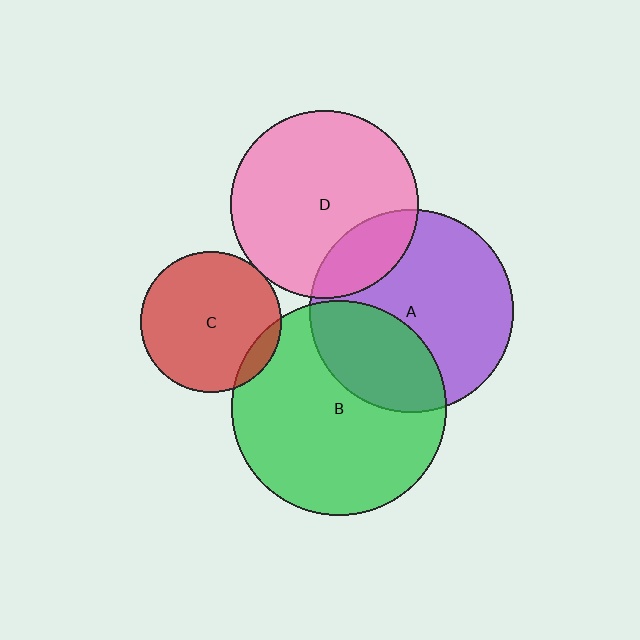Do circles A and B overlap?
Yes.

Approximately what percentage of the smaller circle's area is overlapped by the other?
Approximately 35%.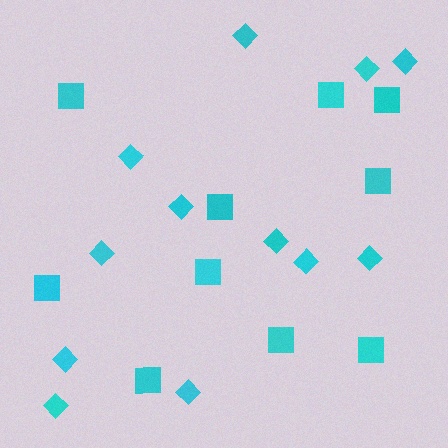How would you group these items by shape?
There are 2 groups: one group of diamonds (12) and one group of squares (10).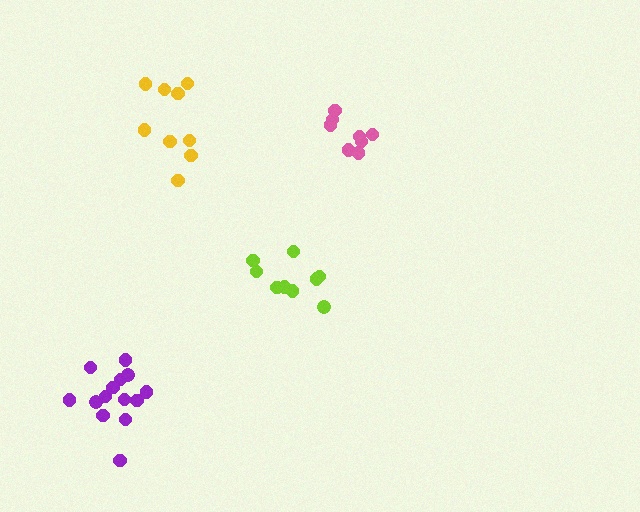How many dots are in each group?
Group 1: 9 dots, Group 2: 8 dots, Group 3: 9 dots, Group 4: 14 dots (40 total).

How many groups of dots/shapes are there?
There are 4 groups.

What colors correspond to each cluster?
The clusters are colored: lime, pink, yellow, purple.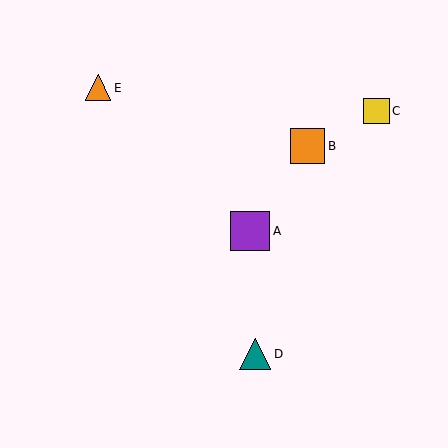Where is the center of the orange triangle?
The center of the orange triangle is at (98, 88).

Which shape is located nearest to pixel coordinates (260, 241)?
The purple square (labeled A) at (250, 231) is nearest to that location.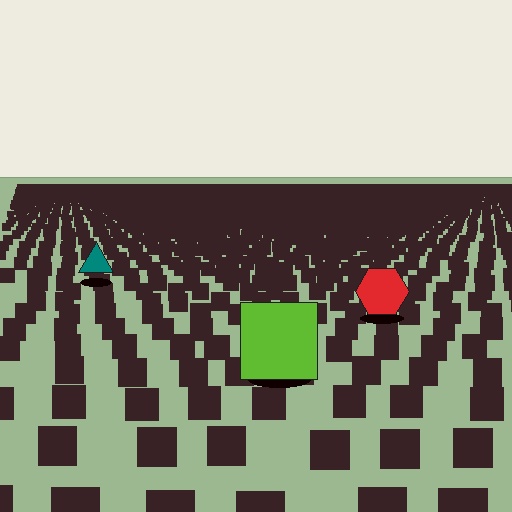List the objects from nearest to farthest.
From nearest to farthest: the lime square, the red hexagon, the teal triangle.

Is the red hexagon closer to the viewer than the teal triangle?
Yes. The red hexagon is closer — you can tell from the texture gradient: the ground texture is coarser near it.